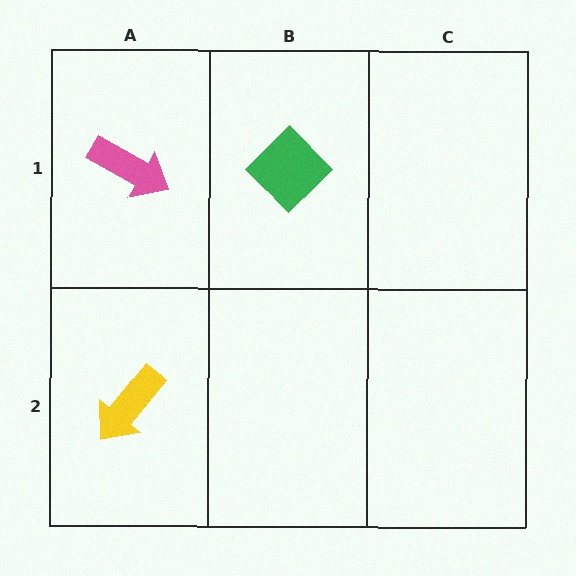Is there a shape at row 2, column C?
No, that cell is empty.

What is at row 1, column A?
A pink arrow.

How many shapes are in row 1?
2 shapes.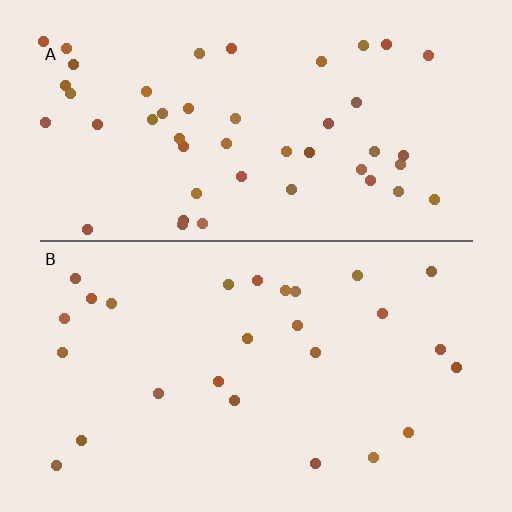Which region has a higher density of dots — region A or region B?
A (the top).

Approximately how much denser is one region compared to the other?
Approximately 1.8× — region A over region B.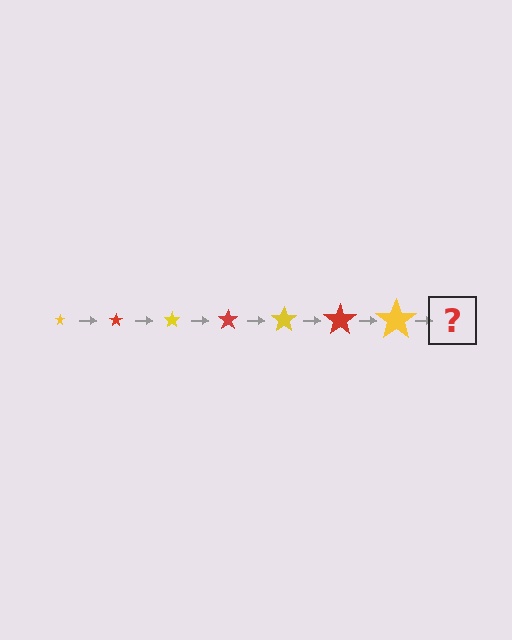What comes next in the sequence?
The next element should be a red star, larger than the previous one.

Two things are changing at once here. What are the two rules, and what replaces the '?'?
The two rules are that the star grows larger each step and the color cycles through yellow and red. The '?' should be a red star, larger than the previous one.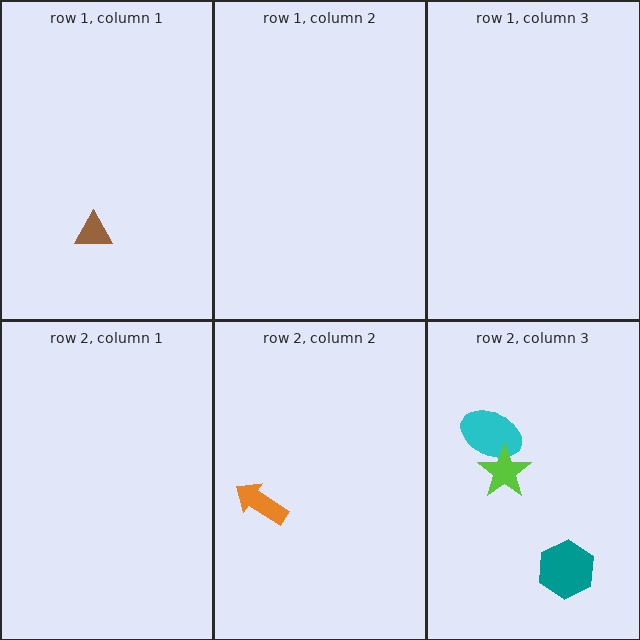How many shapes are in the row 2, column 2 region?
1.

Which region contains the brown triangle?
The row 1, column 1 region.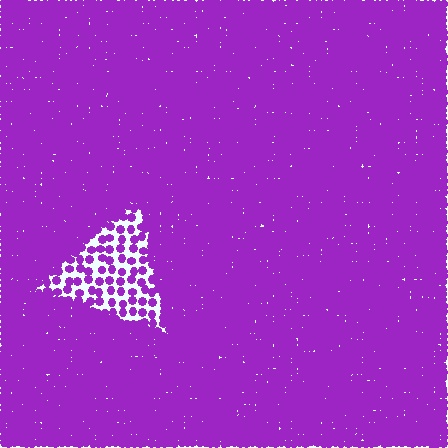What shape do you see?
I see a triangle.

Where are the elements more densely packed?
The elements are more densely packed outside the triangle boundary.